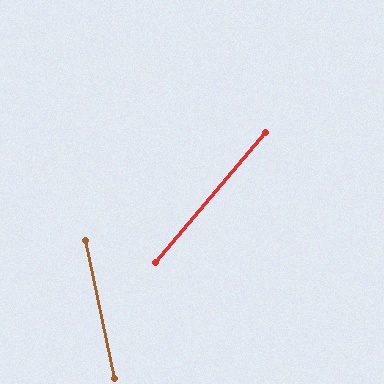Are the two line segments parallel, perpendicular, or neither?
Neither parallel nor perpendicular — they differ by about 52°.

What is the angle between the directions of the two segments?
Approximately 52 degrees.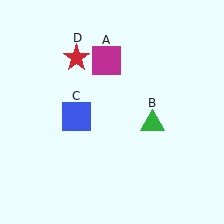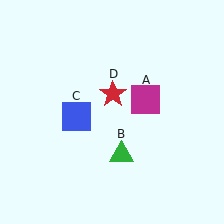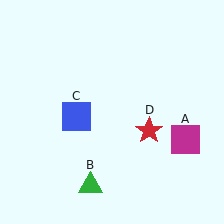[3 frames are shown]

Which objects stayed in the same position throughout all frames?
Blue square (object C) remained stationary.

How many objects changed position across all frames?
3 objects changed position: magenta square (object A), green triangle (object B), red star (object D).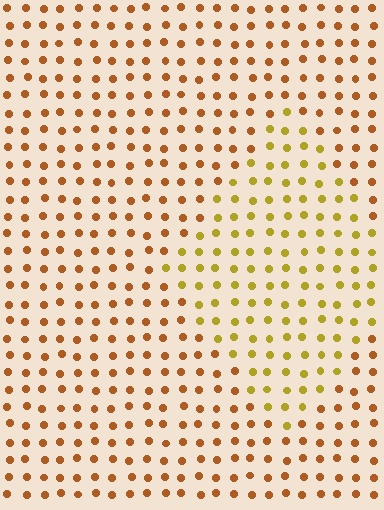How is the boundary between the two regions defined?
The boundary is defined purely by a slight shift in hue (about 30 degrees). Spacing, size, and orientation are identical on both sides.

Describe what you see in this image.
The image is filled with small brown elements in a uniform arrangement. A diamond-shaped region is visible where the elements are tinted to a slightly different hue, forming a subtle color boundary.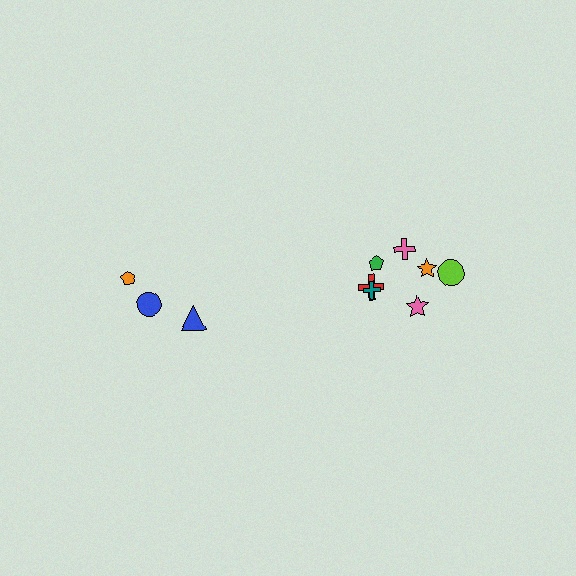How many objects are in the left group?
There are 3 objects.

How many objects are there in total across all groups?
There are 10 objects.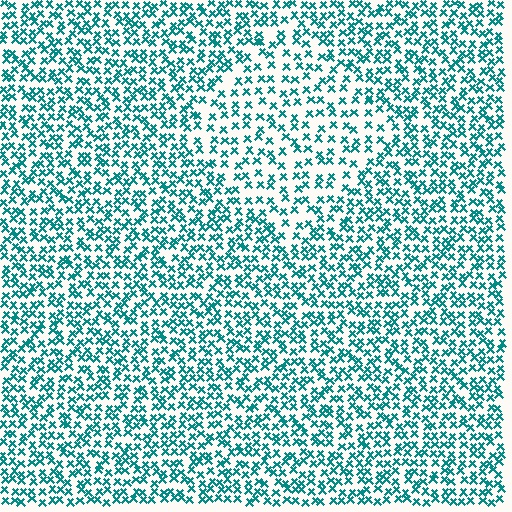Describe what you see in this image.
The image contains small teal elements arranged at two different densities. A diamond-shaped region is visible where the elements are less densely packed than the surrounding area.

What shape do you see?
I see a diamond.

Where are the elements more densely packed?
The elements are more densely packed outside the diamond boundary.